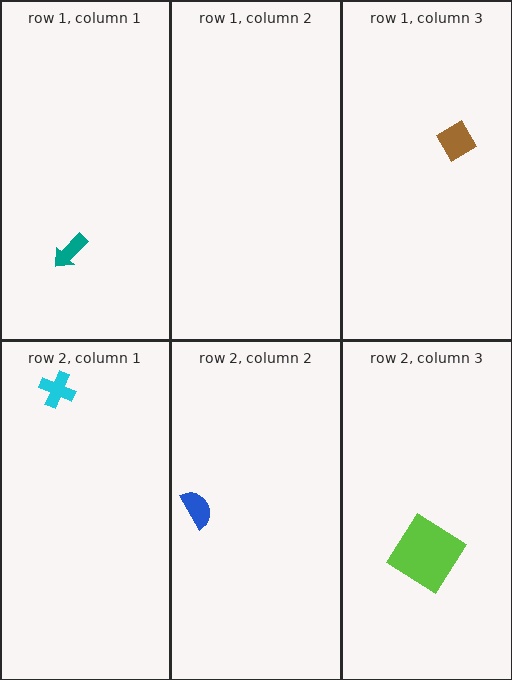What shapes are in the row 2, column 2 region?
The blue semicircle.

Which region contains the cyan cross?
The row 2, column 1 region.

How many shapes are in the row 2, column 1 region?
1.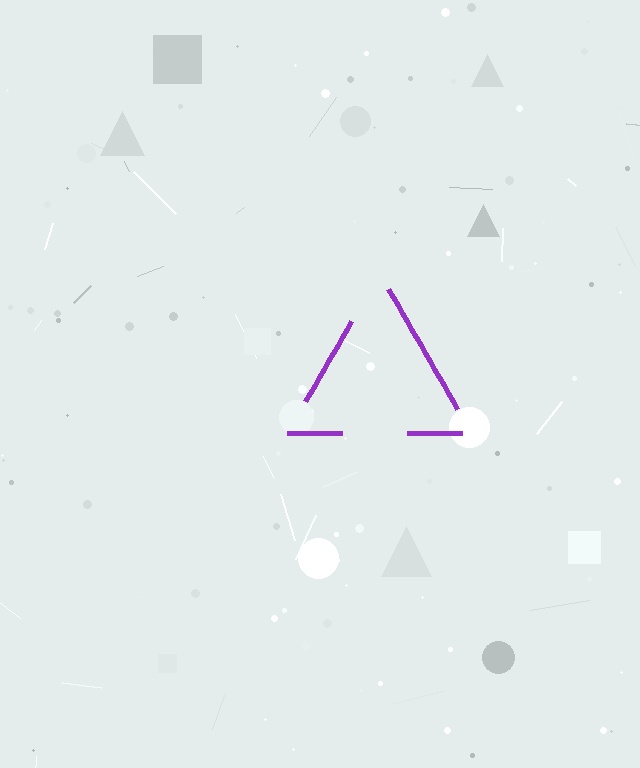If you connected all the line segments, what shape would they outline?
They would outline a triangle.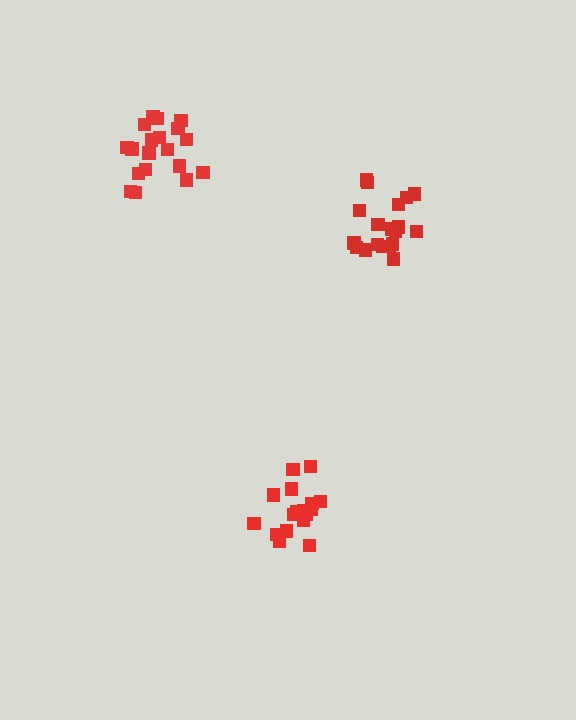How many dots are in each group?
Group 1: 19 dots, Group 2: 17 dots, Group 3: 19 dots (55 total).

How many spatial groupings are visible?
There are 3 spatial groupings.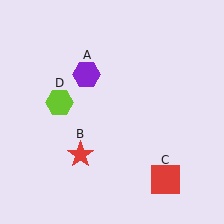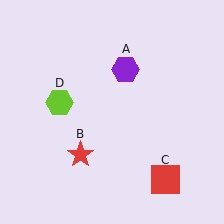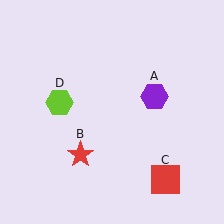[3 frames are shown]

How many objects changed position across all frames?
1 object changed position: purple hexagon (object A).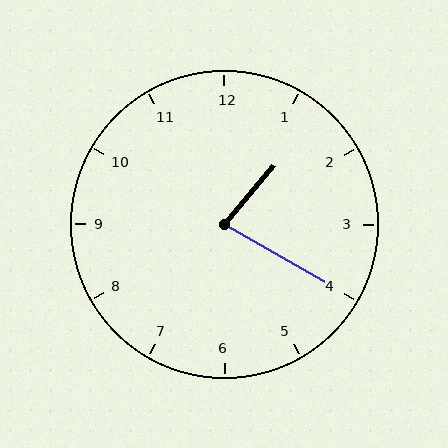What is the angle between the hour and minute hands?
Approximately 80 degrees.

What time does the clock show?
1:20.